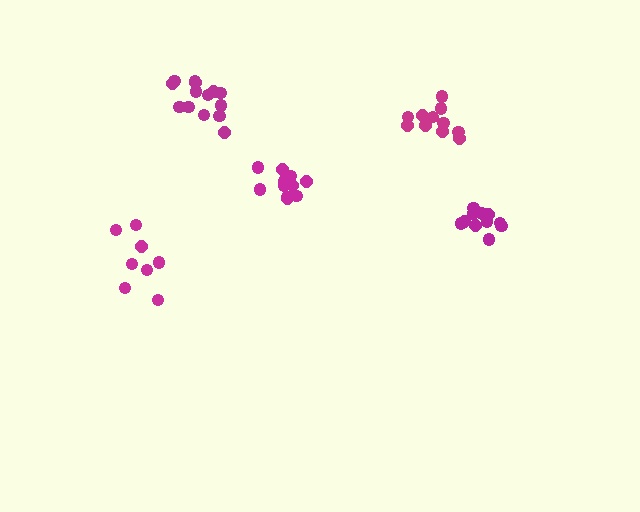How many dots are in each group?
Group 1: 11 dots, Group 2: 11 dots, Group 3: 12 dots, Group 4: 8 dots, Group 5: 14 dots (56 total).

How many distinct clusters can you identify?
There are 5 distinct clusters.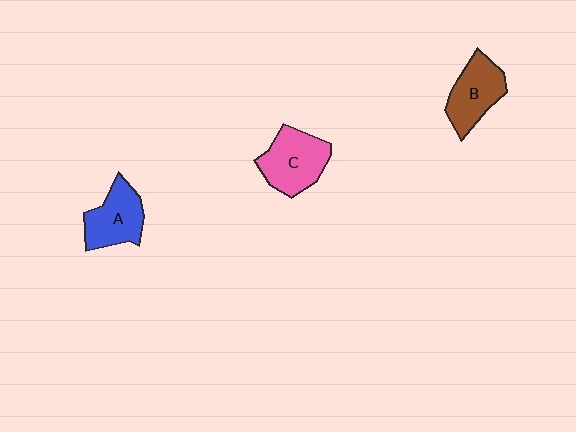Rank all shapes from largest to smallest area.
From largest to smallest: C (pink), B (brown), A (blue).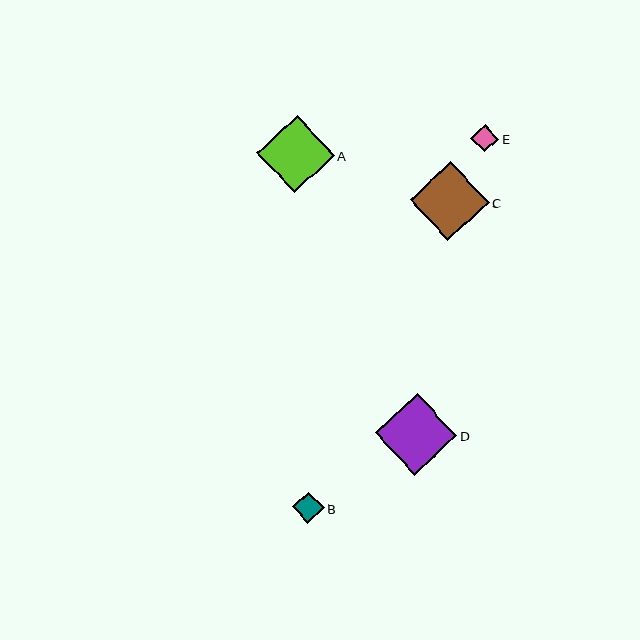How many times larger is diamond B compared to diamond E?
Diamond B is approximately 1.1 times the size of diamond E.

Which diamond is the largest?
Diamond D is the largest with a size of approximately 81 pixels.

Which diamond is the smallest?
Diamond E is the smallest with a size of approximately 28 pixels.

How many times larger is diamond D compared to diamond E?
Diamond D is approximately 2.9 times the size of diamond E.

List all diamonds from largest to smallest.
From largest to smallest: D, C, A, B, E.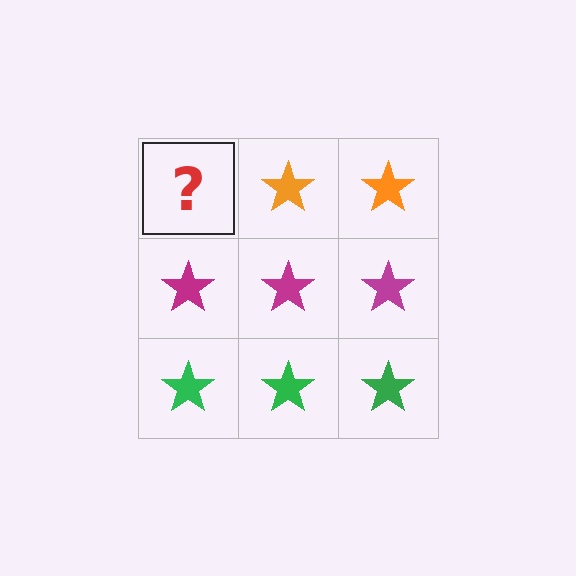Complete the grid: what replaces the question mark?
The question mark should be replaced with an orange star.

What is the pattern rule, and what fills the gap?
The rule is that each row has a consistent color. The gap should be filled with an orange star.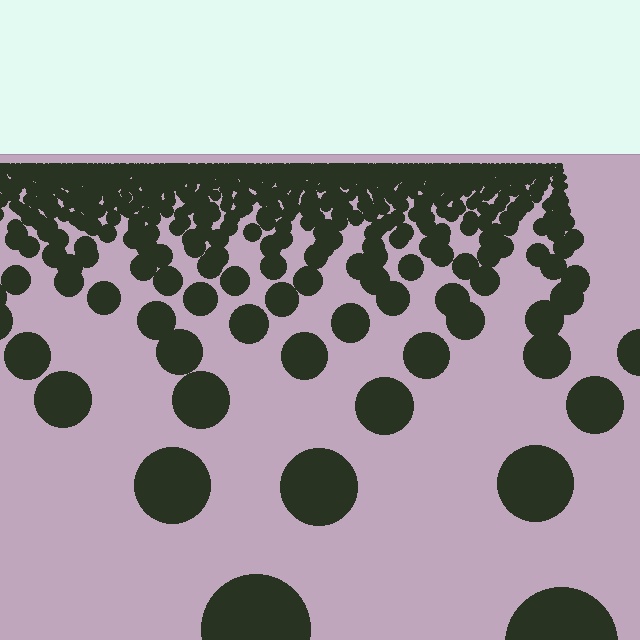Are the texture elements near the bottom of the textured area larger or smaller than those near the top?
Larger. Near the bottom, elements are closer to the viewer and appear at a bigger on-screen size.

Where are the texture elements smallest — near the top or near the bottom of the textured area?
Near the top.